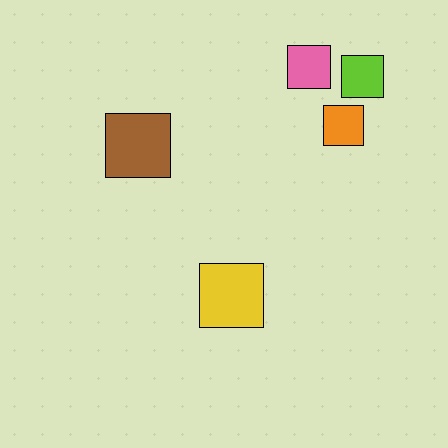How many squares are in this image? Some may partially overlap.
There are 5 squares.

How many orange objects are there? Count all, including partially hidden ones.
There is 1 orange object.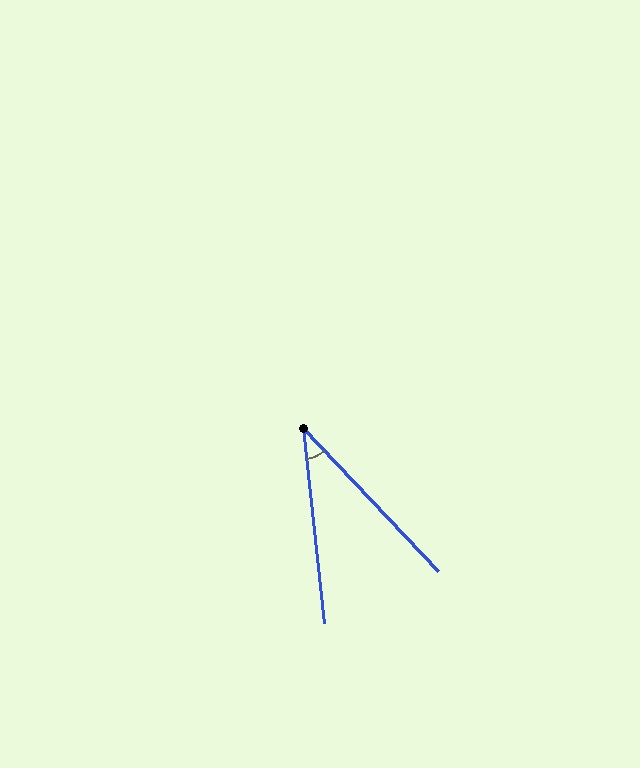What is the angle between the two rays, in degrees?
Approximately 37 degrees.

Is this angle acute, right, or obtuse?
It is acute.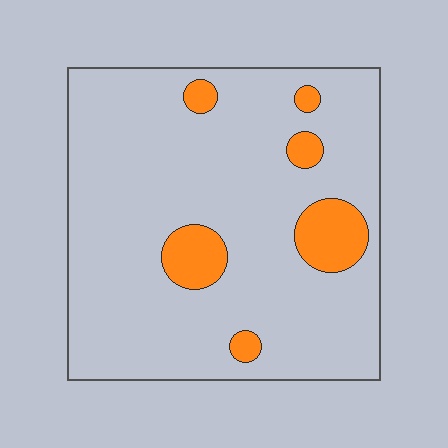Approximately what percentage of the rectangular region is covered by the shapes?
Approximately 10%.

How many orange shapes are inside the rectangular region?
6.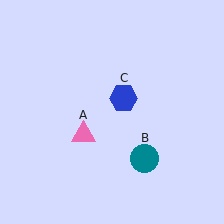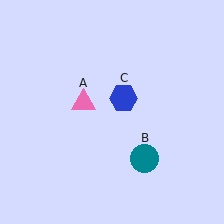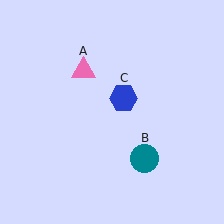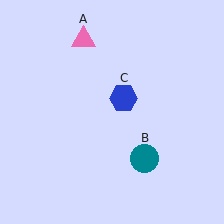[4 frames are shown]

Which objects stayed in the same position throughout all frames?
Teal circle (object B) and blue hexagon (object C) remained stationary.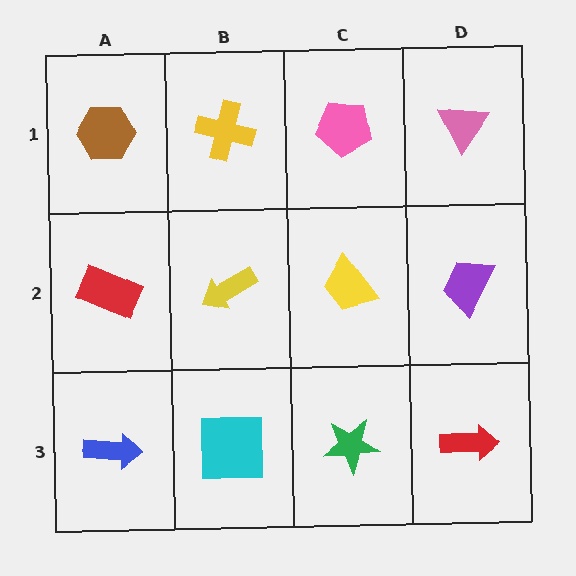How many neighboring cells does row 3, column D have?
2.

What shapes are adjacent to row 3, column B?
A yellow arrow (row 2, column B), a blue arrow (row 3, column A), a green star (row 3, column C).